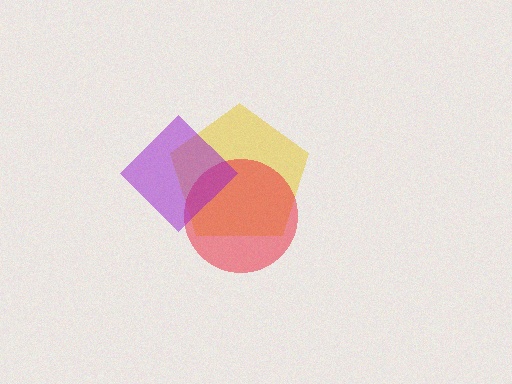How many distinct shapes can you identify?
There are 3 distinct shapes: a yellow pentagon, a red circle, a purple diamond.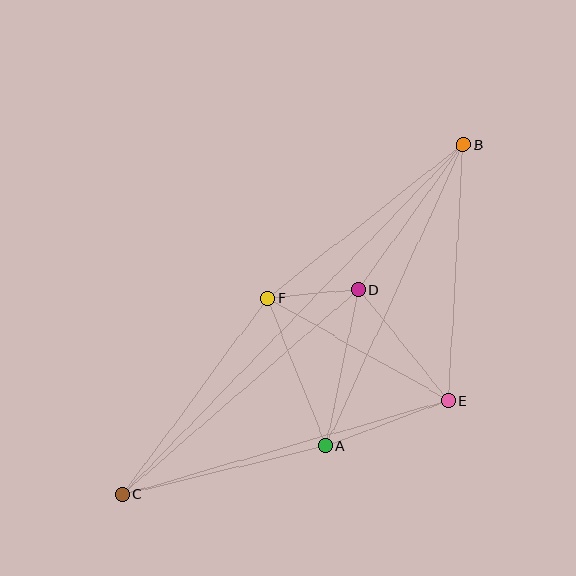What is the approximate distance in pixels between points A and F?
The distance between A and F is approximately 158 pixels.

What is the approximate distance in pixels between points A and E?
The distance between A and E is approximately 131 pixels.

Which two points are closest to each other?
Points D and F are closest to each other.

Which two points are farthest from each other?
Points B and C are farthest from each other.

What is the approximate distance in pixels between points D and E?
The distance between D and E is approximately 142 pixels.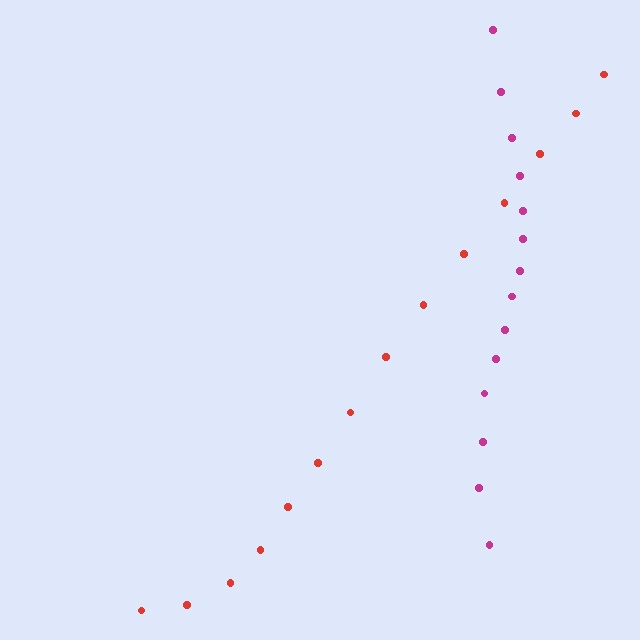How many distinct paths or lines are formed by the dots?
There are 2 distinct paths.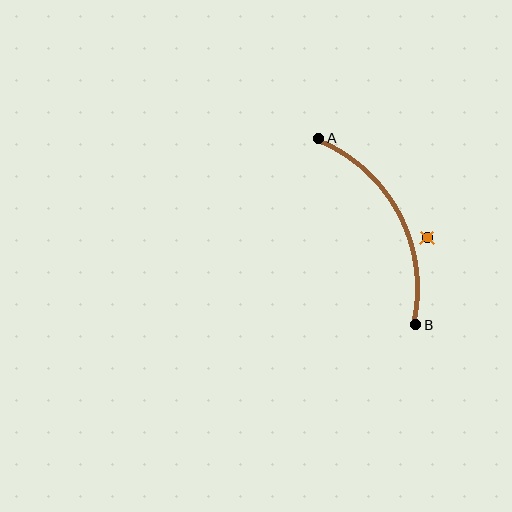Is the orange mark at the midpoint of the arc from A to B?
No — the orange mark does not lie on the arc at all. It sits slightly outside the curve.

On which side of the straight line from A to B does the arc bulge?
The arc bulges to the right of the straight line connecting A and B.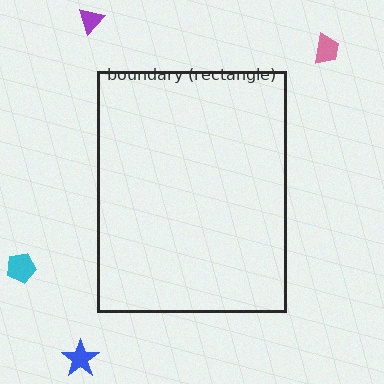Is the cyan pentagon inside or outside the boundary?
Outside.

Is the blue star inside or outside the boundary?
Outside.